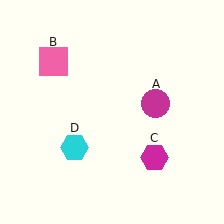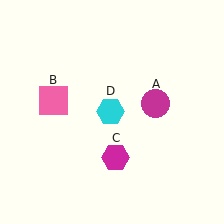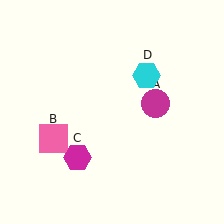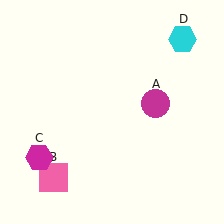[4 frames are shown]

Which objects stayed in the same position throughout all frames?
Magenta circle (object A) remained stationary.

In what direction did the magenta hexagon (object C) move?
The magenta hexagon (object C) moved left.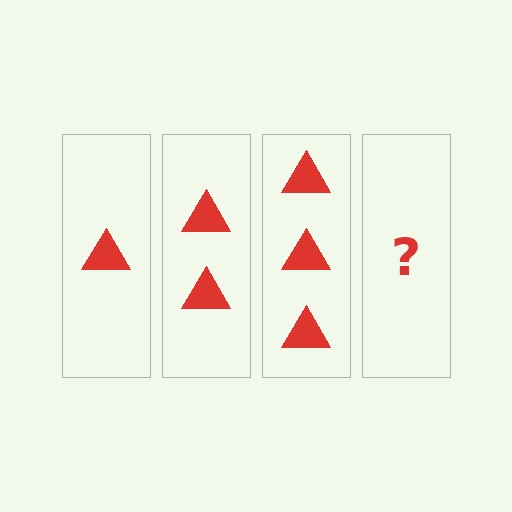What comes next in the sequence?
The next element should be 4 triangles.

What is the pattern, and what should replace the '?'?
The pattern is that each step adds one more triangle. The '?' should be 4 triangles.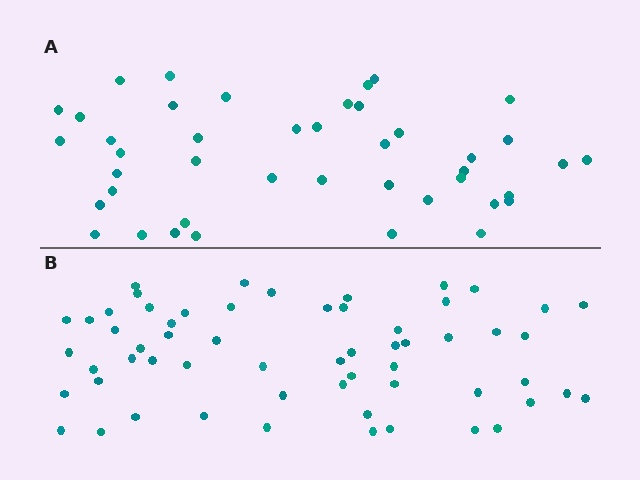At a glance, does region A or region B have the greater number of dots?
Region B (the bottom region) has more dots.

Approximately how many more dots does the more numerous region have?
Region B has approximately 15 more dots than region A.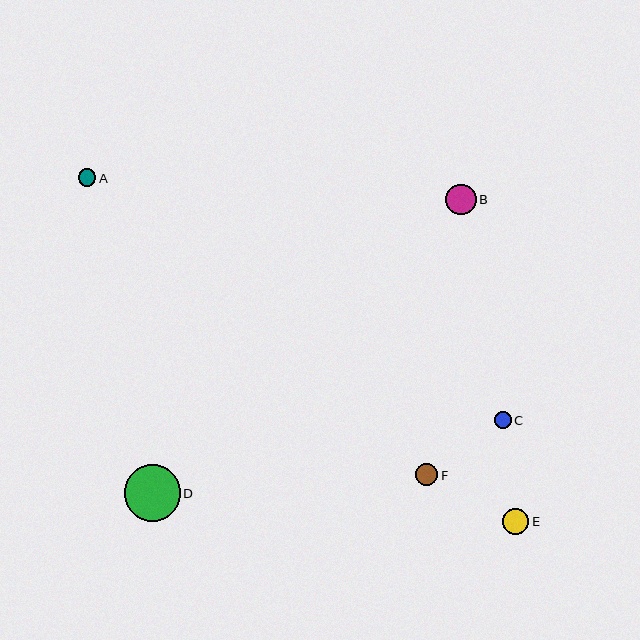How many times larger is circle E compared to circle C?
Circle E is approximately 1.5 times the size of circle C.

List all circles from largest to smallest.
From largest to smallest: D, B, E, F, A, C.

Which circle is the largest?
Circle D is the largest with a size of approximately 56 pixels.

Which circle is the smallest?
Circle C is the smallest with a size of approximately 17 pixels.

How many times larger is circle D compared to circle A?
Circle D is approximately 3.2 times the size of circle A.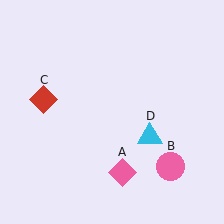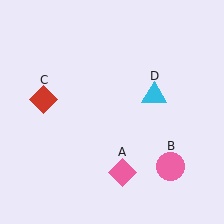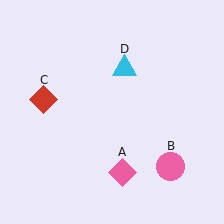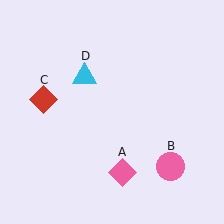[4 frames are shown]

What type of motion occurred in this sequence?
The cyan triangle (object D) rotated counterclockwise around the center of the scene.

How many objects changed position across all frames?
1 object changed position: cyan triangle (object D).